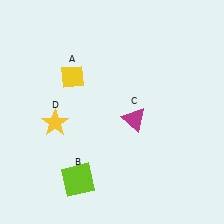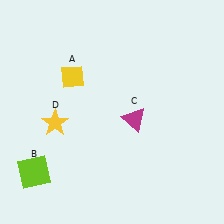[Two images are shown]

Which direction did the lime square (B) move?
The lime square (B) moved left.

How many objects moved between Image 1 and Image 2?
1 object moved between the two images.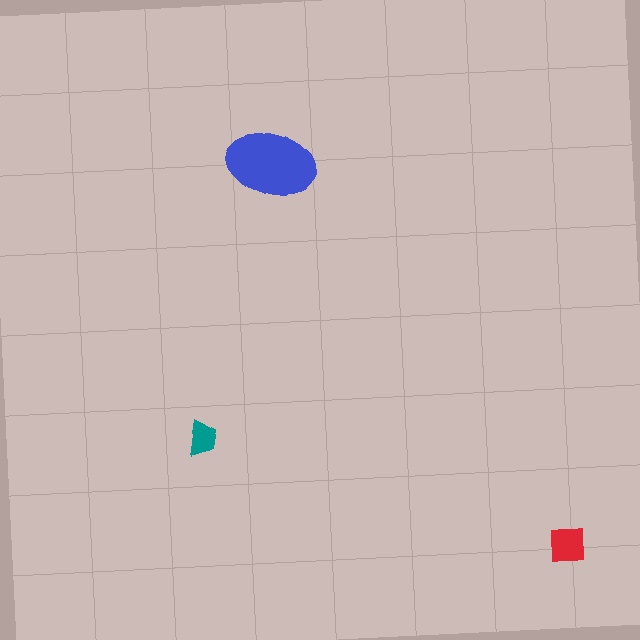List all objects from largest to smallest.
The blue ellipse, the red square, the teal trapezoid.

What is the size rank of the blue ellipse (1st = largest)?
1st.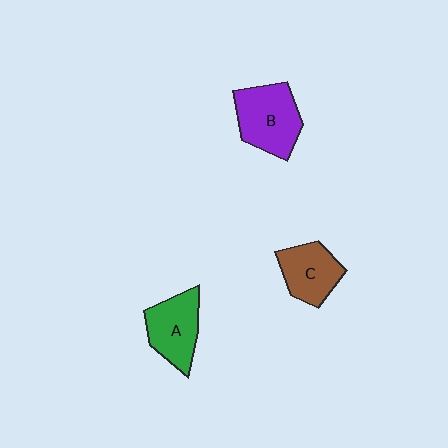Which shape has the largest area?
Shape B (purple).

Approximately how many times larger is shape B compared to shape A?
Approximately 1.2 times.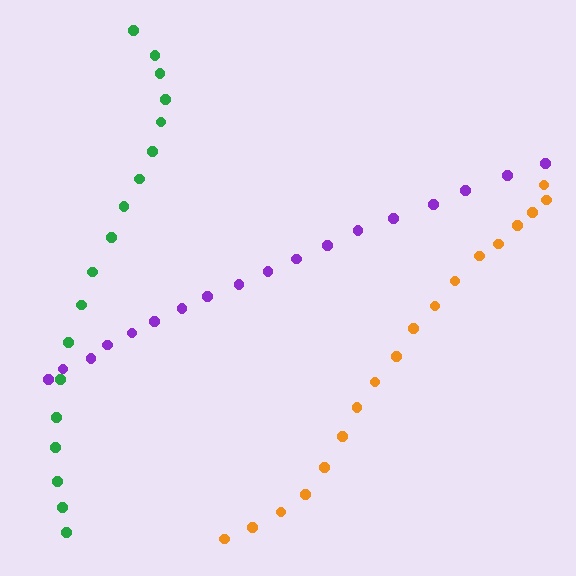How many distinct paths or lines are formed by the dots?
There are 3 distinct paths.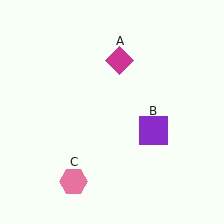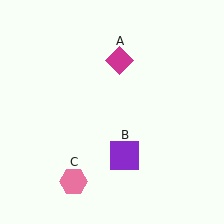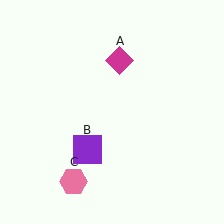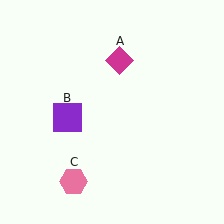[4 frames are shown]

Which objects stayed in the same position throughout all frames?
Magenta diamond (object A) and pink hexagon (object C) remained stationary.